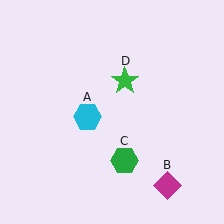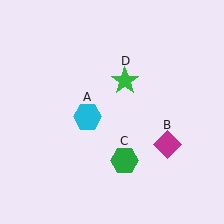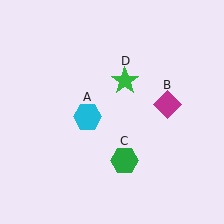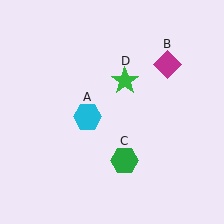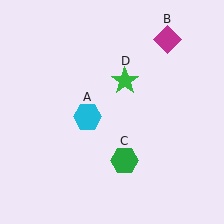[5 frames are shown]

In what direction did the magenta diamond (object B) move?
The magenta diamond (object B) moved up.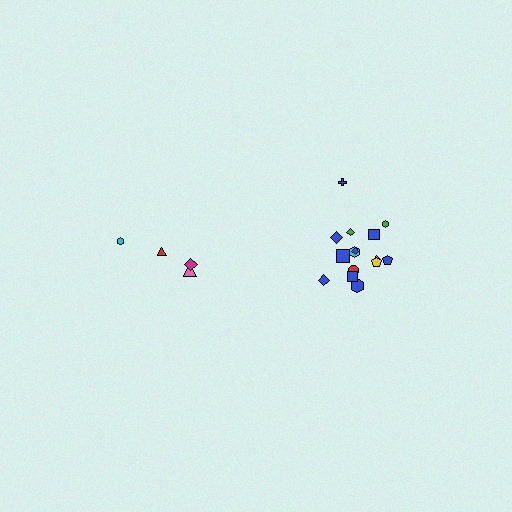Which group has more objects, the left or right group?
The right group.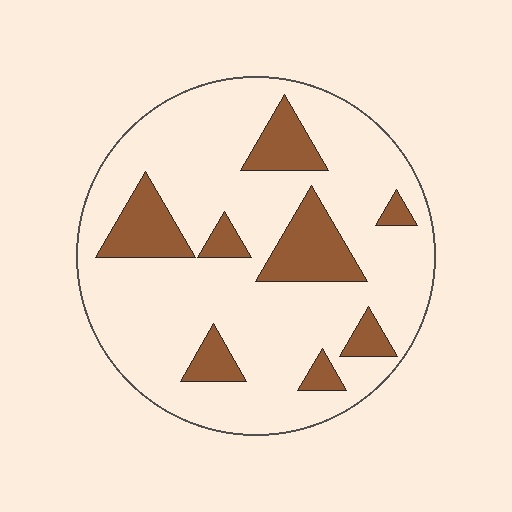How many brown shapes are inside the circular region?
8.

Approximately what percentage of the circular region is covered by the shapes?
Approximately 20%.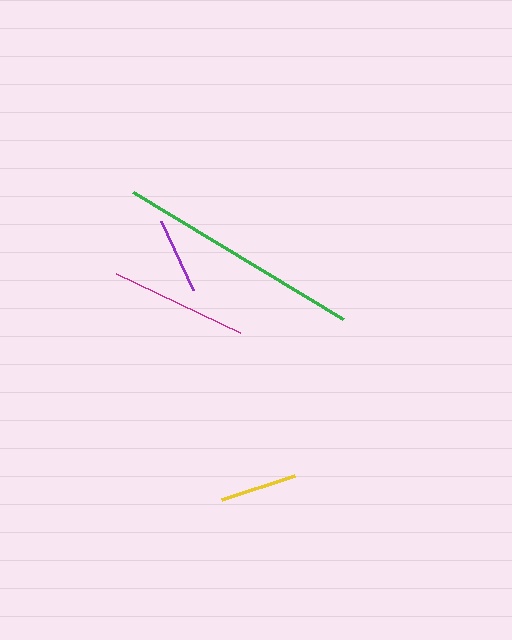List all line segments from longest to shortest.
From longest to shortest: green, magenta, yellow, purple.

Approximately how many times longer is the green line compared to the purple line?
The green line is approximately 3.2 times the length of the purple line.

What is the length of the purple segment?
The purple segment is approximately 76 pixels long.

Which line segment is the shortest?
The purple line is the shortest at approximately 76 pixels.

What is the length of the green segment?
The green segment is approximately 245 pixels long.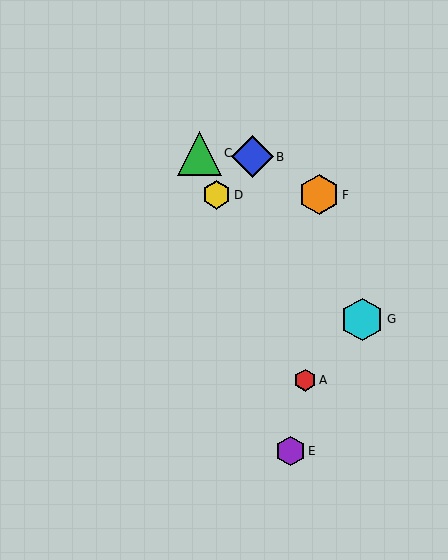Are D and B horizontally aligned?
No, D is at y≈195 and B is at y≈157.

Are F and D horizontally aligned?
Yes, both are at y≈195.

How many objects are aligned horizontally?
2 objects (D, F) are aligned horizontally.